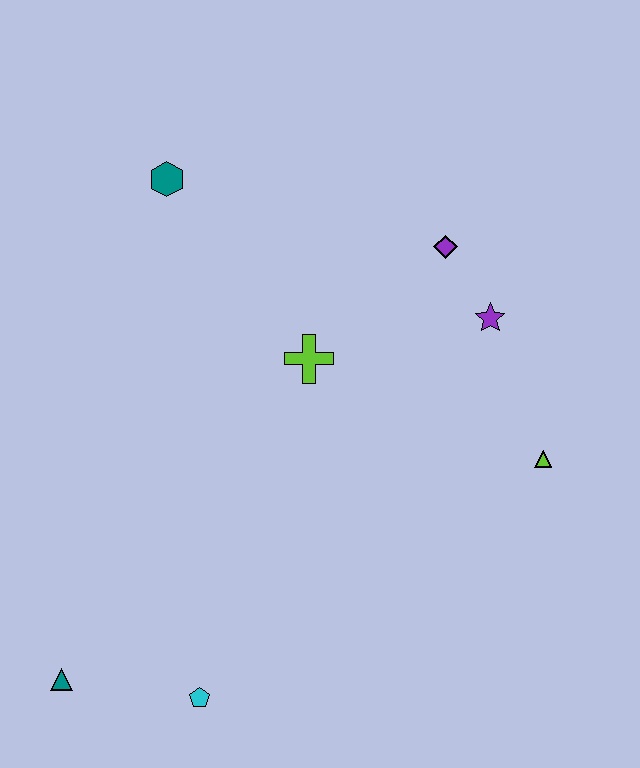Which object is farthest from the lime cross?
The teal triangle is farthest from the lime cross.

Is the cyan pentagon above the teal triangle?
No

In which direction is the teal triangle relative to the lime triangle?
The teal triangle is to the left of the lime triangle.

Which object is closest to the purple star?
The purple diamond is closest to the purple star.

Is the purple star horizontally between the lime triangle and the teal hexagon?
Yes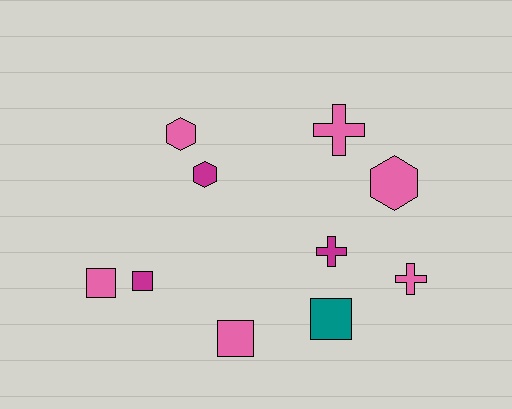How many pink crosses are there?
There are 2 pink crosses.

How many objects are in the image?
There are 10 objects.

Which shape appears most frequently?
Square, with 4 objects.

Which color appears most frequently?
Pink, with 6 objects.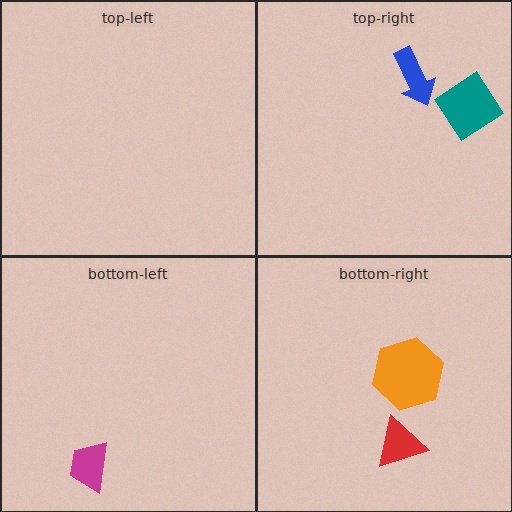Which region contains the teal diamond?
The top-right region.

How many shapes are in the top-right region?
2.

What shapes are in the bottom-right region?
The orange hexagon, the red triangle.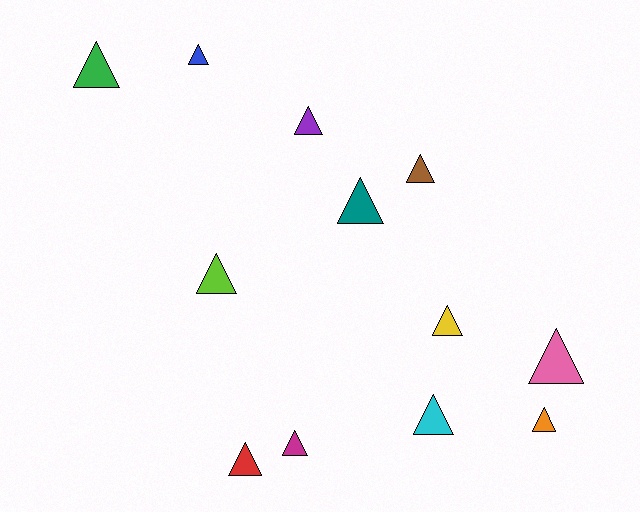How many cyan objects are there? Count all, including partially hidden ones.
There is 1 cyan object.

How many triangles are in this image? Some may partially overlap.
There are 12 triangles.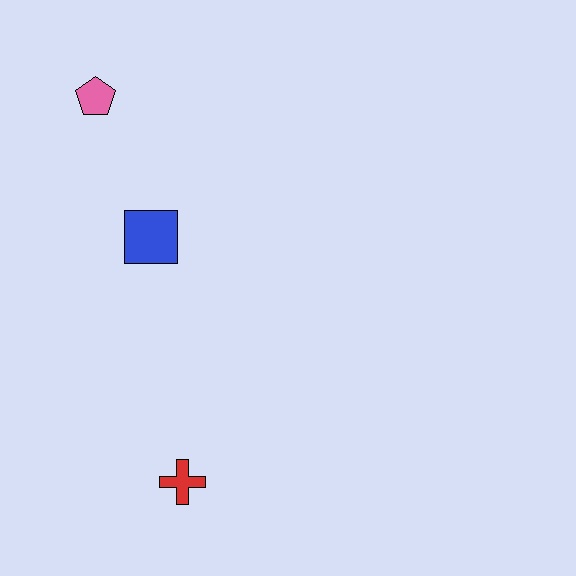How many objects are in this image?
There are 3 objects.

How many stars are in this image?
There are no stars.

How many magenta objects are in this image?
There are no magenta objects.